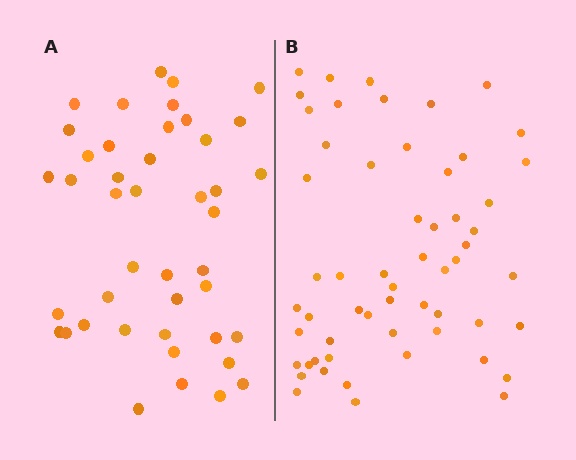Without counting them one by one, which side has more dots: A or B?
Region B (the right region) has more dots.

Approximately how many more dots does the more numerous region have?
Region B has approximately 15 more dots than region A.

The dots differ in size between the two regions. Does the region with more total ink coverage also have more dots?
No. Region A has more total ink coverage because its dots are larger, but region B actually contains more individual dots. Total area can be misleading — the number of items is what matters here.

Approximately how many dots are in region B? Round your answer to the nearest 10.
About 60 dots. (The exact count is 57, which rounds to 60.)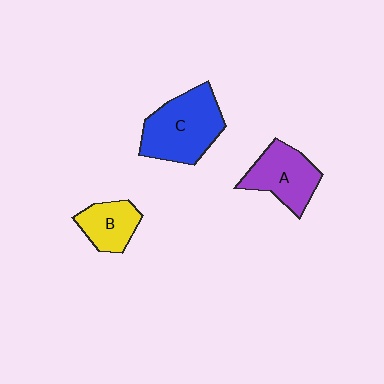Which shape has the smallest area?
Shape B (yellow).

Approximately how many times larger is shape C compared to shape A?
Approximately 1.3 times.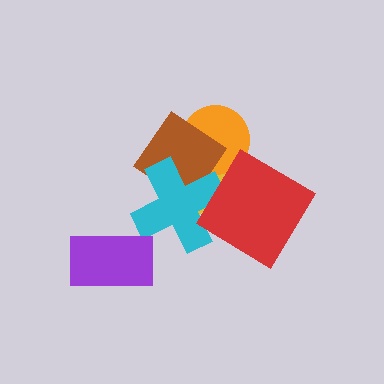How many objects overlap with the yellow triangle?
4 objects overlap with the yellow triangle.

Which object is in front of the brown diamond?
The cyan cross is in front of the brown diamond.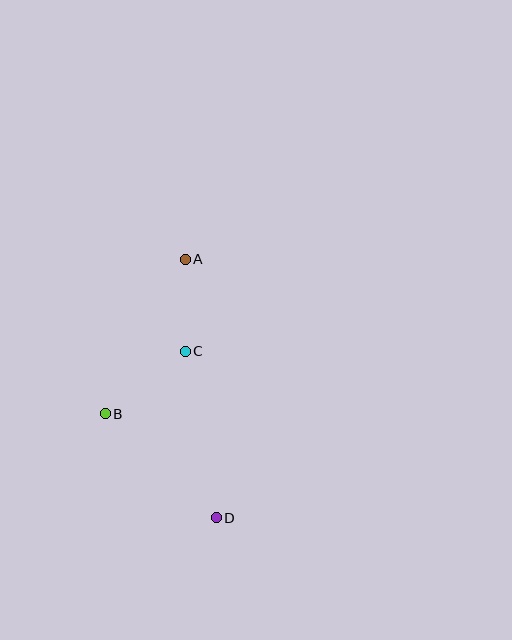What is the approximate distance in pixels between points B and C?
The distance between B and C is approximately 101 pixels.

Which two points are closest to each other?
Points A and C are closest to each other.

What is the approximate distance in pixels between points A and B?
The distance between A and B is approximately 174 pixels.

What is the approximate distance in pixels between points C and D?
The distance between C and D is approximately 169 pixels.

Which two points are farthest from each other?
Points A and D are farthest from each other.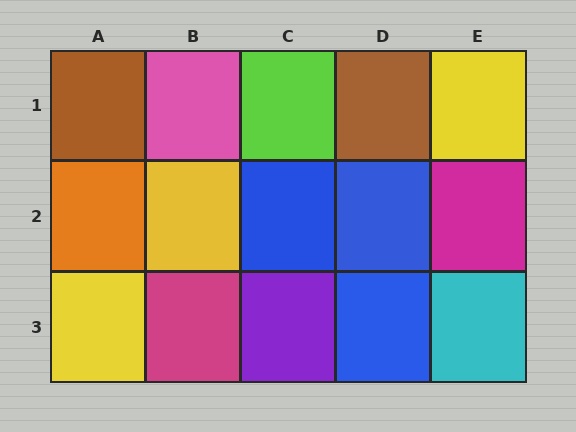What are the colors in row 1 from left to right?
Brown, pink, lime, brown, yellow.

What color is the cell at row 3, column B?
Magenta.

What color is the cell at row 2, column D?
Blue.